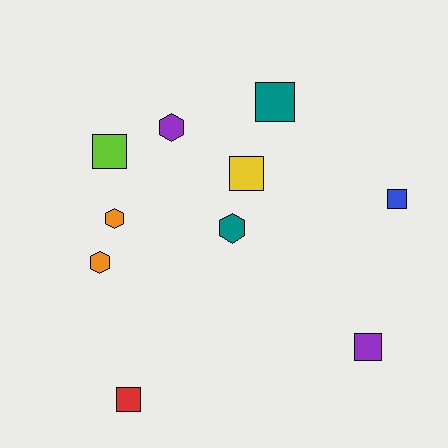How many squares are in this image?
There are 6 squares.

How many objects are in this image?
There are 10 objects.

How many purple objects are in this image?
There are 2 purple objects.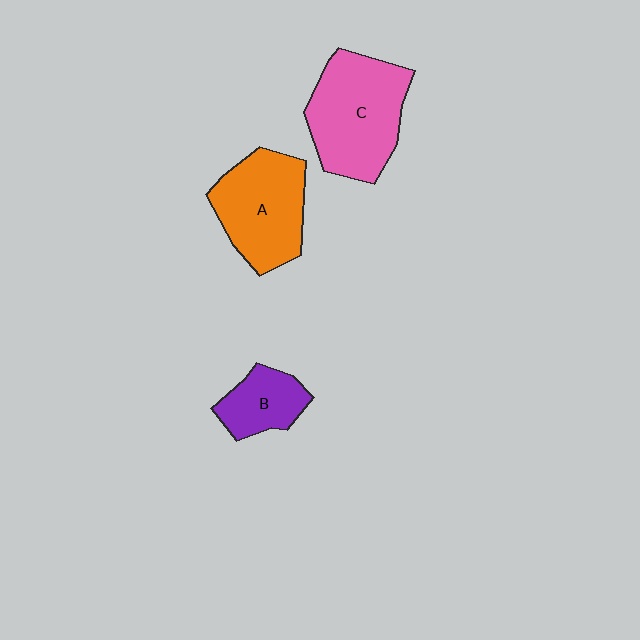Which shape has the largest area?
Shape C (pink).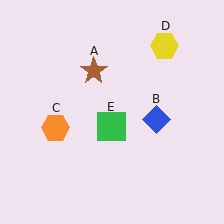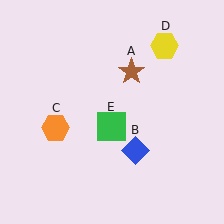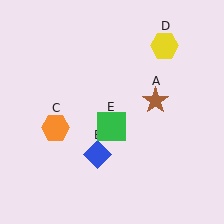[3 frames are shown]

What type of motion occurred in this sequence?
The brown star (object A), blue diamond (object B) rotated clockwise around the center of the scene.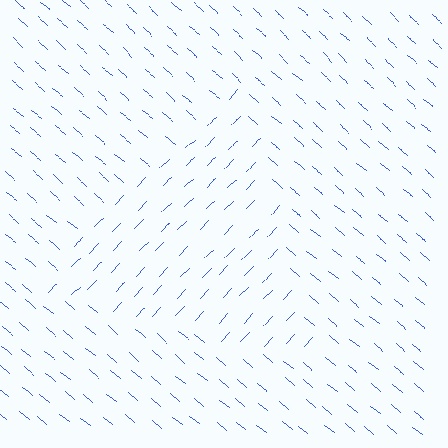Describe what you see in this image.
The image is filled with small blue line segments. A triangle region in the image has lines oriented differently from the surrounding lines, creating a visible texture boundary.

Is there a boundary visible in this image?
Yes, there is a texture boundary formed by a change in line orientation.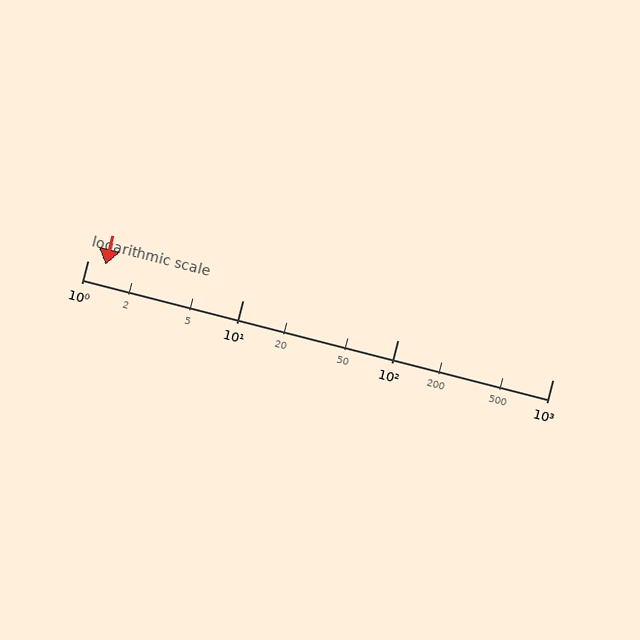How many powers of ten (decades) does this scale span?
The scale spans 3 decades, from 1 to 1000.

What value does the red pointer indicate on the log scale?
The pointer indicates approximately 1.3.